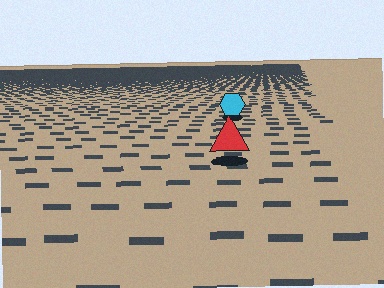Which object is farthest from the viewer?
The cyan hexagon is farthest from the viewer. It appears smaller and the ground texture around it is denser.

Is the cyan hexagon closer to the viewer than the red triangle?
No. The red triangle is closer — you can tell from the texture gradient: the ground texture is coarser near it.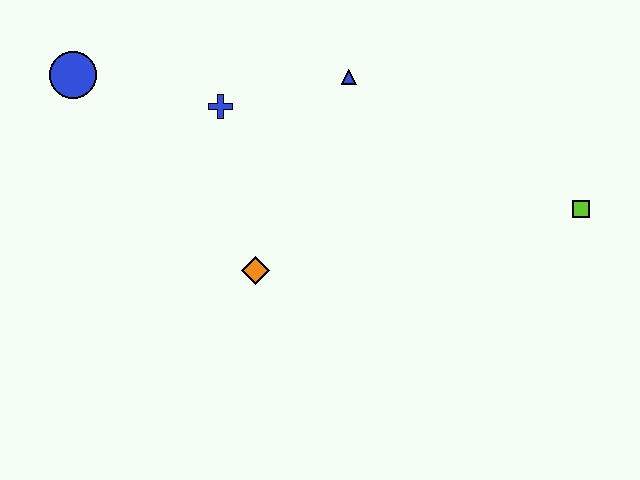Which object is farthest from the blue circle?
The lime square is farthest from the blue circle.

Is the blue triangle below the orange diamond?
No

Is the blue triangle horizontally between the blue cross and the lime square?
Yes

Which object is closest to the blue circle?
The blue cross is closest to the blue circle.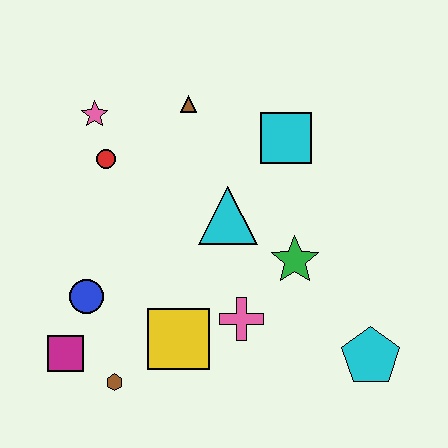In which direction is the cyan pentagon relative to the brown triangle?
The cyan pentagon is below the brown triangle.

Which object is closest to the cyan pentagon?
The green star is closest to the cyan pentagon.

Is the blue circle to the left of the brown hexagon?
Yes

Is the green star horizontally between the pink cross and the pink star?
No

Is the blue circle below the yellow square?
No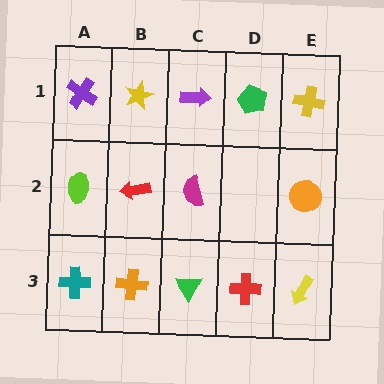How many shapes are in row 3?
5 shapes.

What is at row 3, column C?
A green triangle.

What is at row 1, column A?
A purple cross.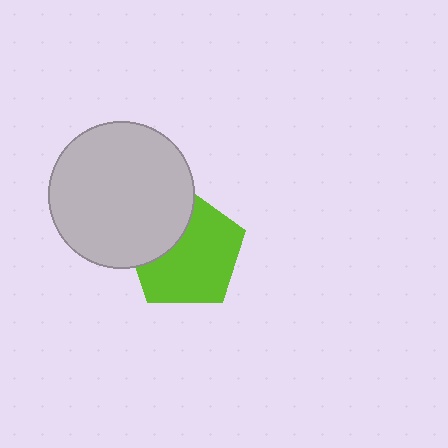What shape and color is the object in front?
The object in front is a light gray circle.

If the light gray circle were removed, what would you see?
You would see the complete lime pentagon.